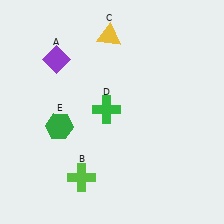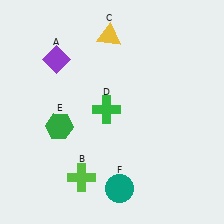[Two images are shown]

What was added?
A teal circle (F) was added in Image 2.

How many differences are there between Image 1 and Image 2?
There is 1 difference between the two images.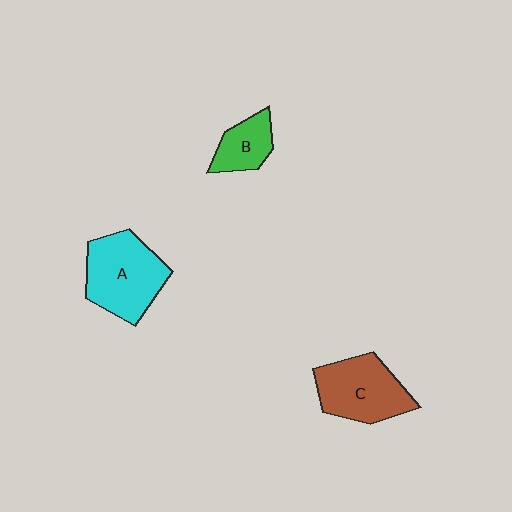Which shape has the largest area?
Shape A (cyan).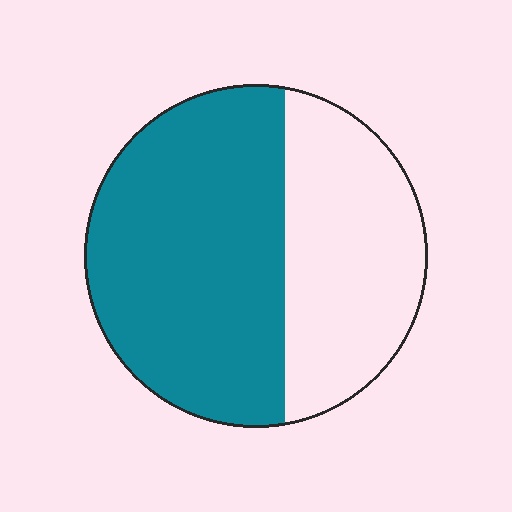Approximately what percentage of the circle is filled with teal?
Approximately 60%.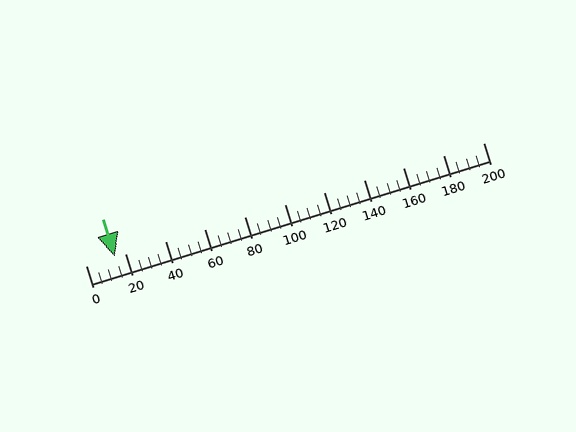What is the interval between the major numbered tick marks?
The major tick marks are spaced 20 units apart.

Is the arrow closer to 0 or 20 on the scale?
The arrow is closer to 20.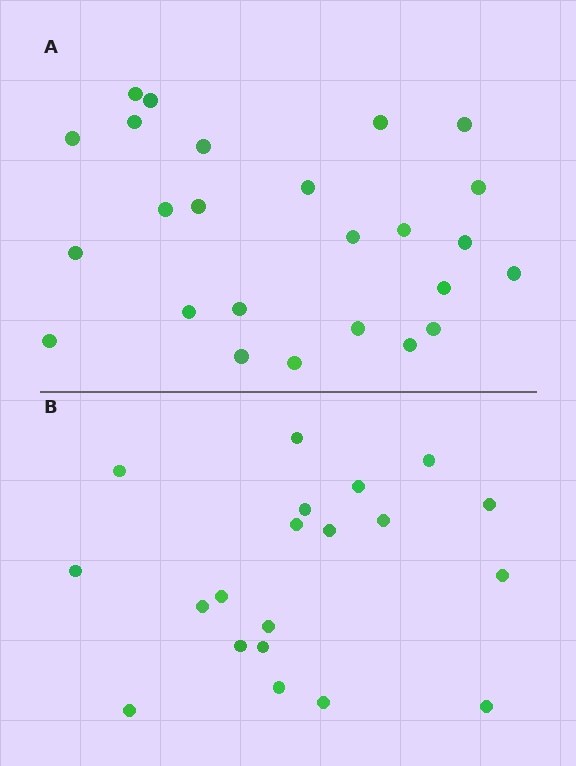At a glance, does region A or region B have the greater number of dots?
Region A (the top region) has more dots.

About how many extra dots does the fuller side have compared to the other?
Region A has about 5 more dots than region B.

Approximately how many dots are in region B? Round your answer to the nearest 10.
About 20 dots.